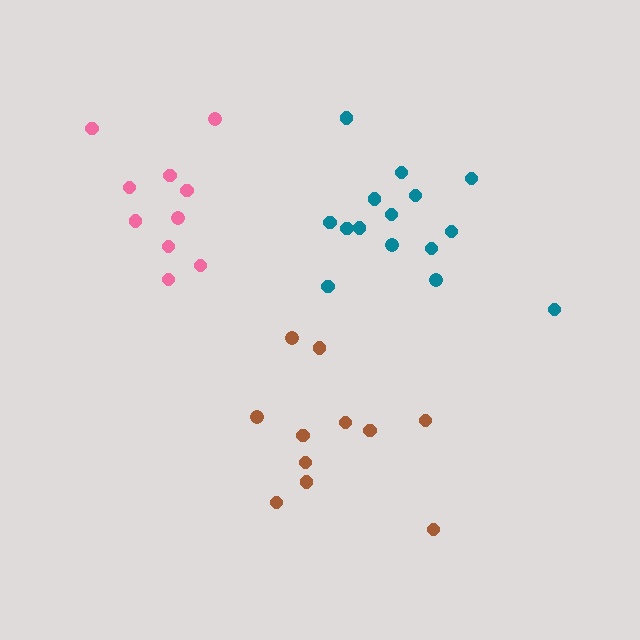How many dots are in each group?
Group 1: 15 dots, Group 2: 11 dots, Group 3: 10 dots (36 total).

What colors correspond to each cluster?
The clusters are colored: teal, brown, pink.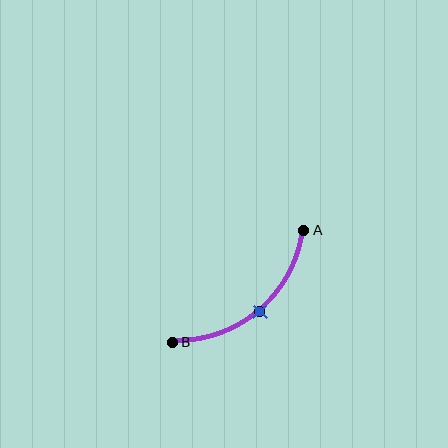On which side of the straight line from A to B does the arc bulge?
The arc bulges below and to the right of the straight line connecting A and B.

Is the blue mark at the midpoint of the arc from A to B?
Yes. The blue mark lies on the arc at equal arc-length from both A and B — it is the arc midpoint.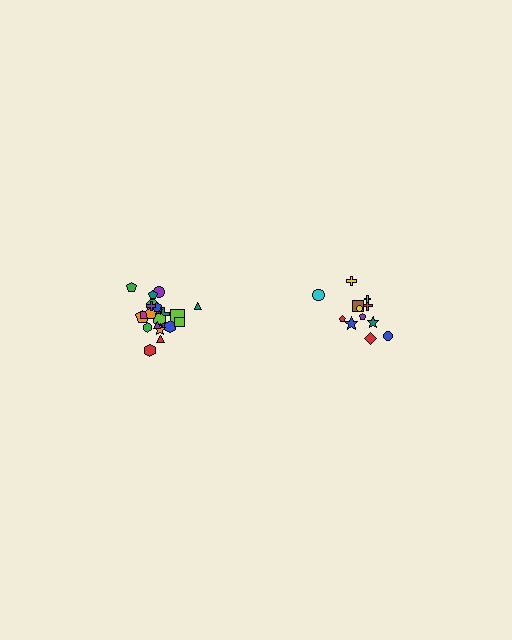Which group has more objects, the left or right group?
The left group.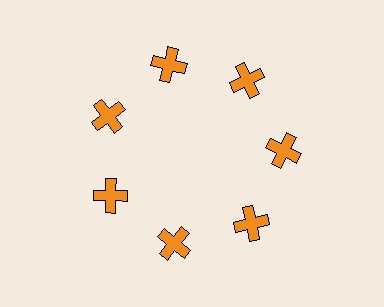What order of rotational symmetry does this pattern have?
This pattern has 7-fold rotational symmetry.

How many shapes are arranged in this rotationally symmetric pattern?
There are 7 shapes, arranged in 7 groups of 1.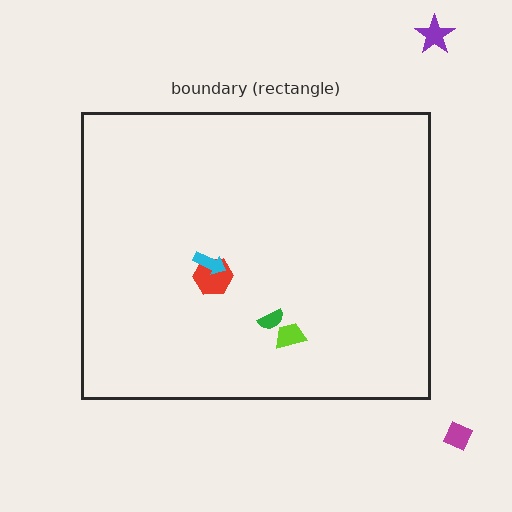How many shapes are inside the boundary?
4 inside, 2 outside.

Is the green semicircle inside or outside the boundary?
Inside.